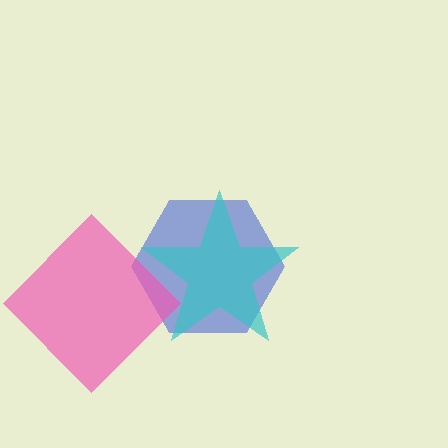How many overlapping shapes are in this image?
There are 3 overlapping shapes in the image.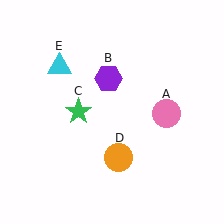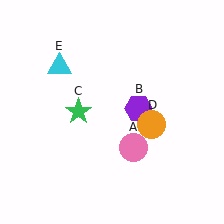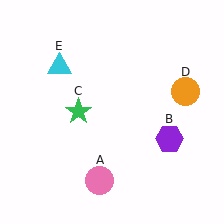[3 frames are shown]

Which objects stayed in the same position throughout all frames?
Green star (object C) and cyan triangle (object E) remained stationary.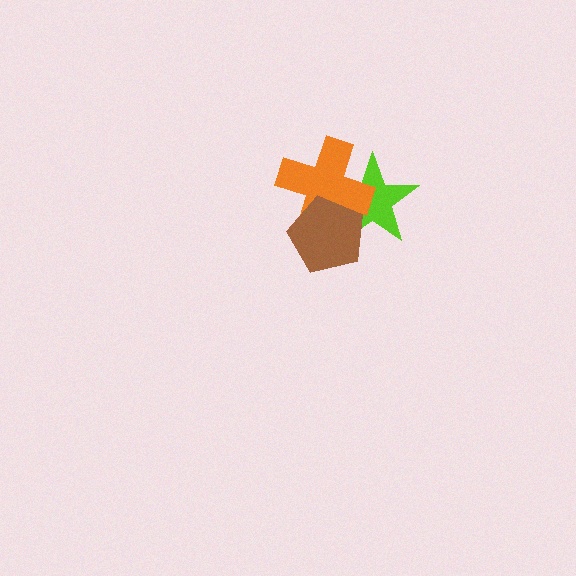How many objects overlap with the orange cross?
2 objects overlap with the orange cross.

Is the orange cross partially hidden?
Yes, it is partially covered by another shape.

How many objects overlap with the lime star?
2 objects overlap with the lime star.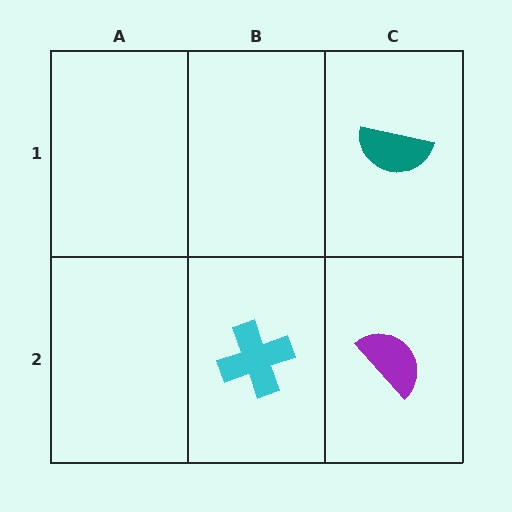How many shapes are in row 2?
2 shapes.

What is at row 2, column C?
A purple semicircle.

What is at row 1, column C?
A teal semicircle.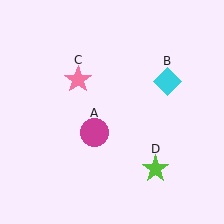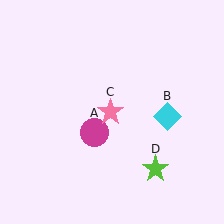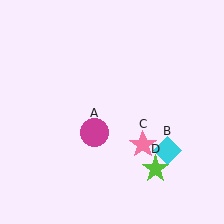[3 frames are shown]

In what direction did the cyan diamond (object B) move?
The cyan diamond (object B) moved down.